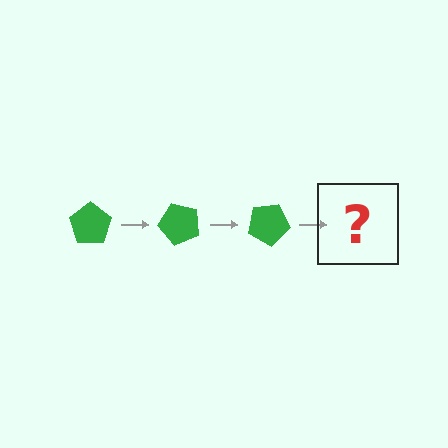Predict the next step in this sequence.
The next step is a green pentagon rotated 150 degrees.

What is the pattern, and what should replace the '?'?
The pattern is that the pentagon rotates 50 degrees each step. The '?' should be a green pentagon rotated 150 degrees.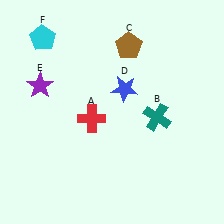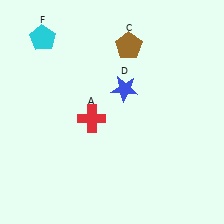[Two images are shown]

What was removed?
The purple star (E), the teal cross (B) were removed in Image 2.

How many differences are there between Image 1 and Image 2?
There are 2 differences between the two images.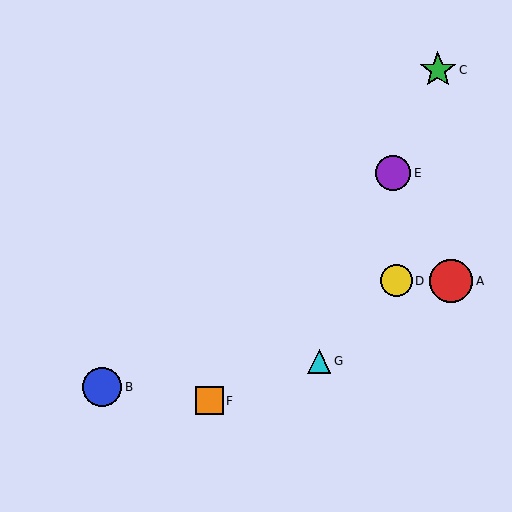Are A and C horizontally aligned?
No, A is at y≈281 and C is at y≈70.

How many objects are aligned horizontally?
2 objects (A, D) are aligned horizontally.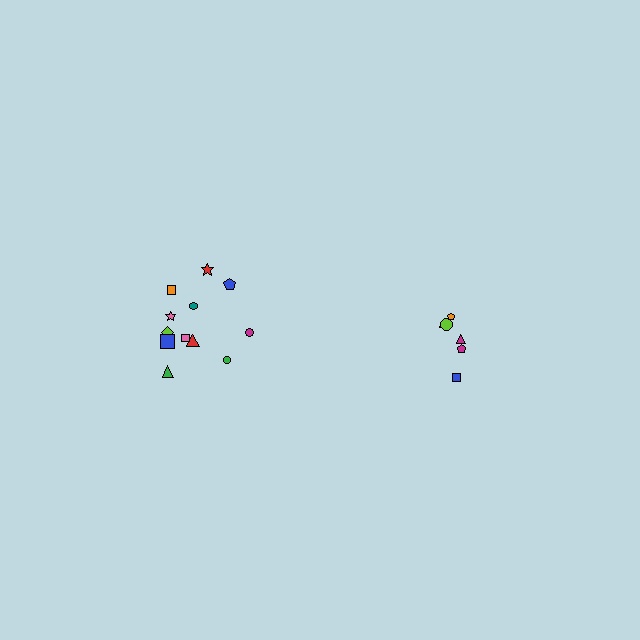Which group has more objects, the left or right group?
The left group.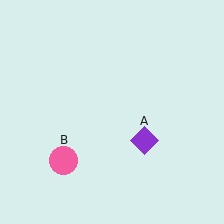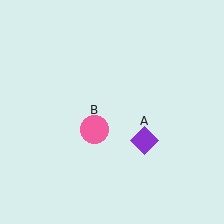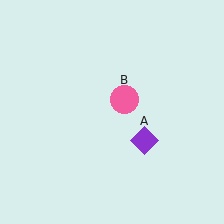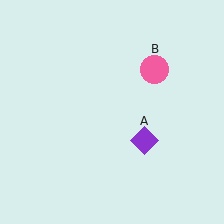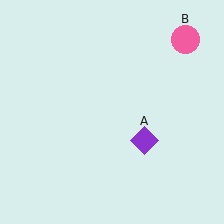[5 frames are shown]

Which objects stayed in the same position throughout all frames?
Purple diamond (object A) remained stationary.